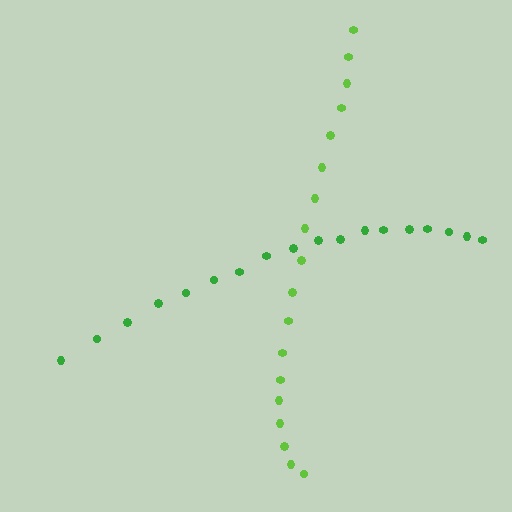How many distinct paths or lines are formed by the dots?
There are 2 distinct paths.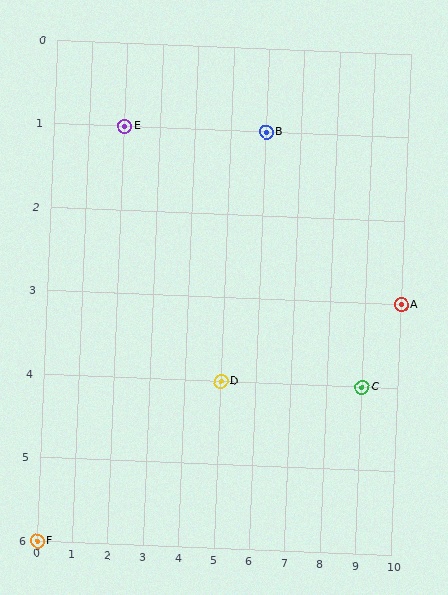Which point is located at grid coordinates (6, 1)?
Point B is at (6, 1).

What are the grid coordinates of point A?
Point A is at grid coordinates (10, 3).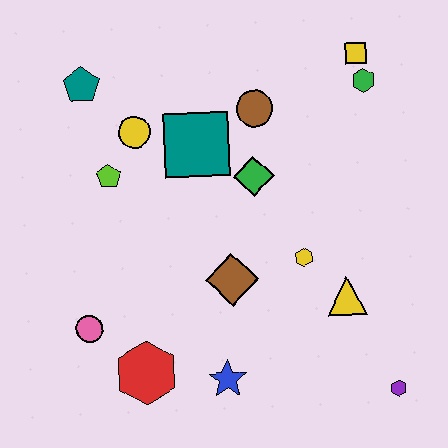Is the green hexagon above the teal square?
Yes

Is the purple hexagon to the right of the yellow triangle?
Yes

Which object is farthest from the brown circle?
The purple hexagon is farthest from the brown circle.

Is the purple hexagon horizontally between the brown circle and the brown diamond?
No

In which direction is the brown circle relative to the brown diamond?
The brown circle is above the brown diamond.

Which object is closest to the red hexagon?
The pink circle is closest to the red hexagon.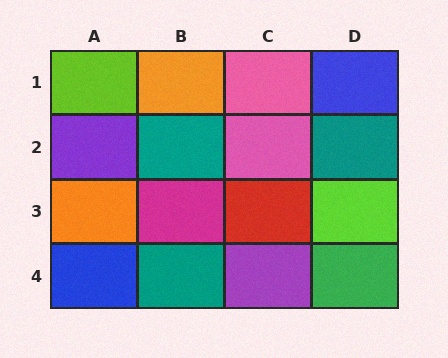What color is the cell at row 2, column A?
Purple.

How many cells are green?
1 cell is green.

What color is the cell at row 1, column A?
Lime.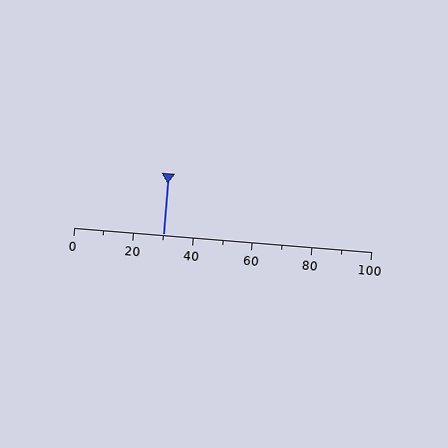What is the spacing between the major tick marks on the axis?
The major ticks are spaced 20 apart.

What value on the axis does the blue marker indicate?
The marker indicates approximately 30.